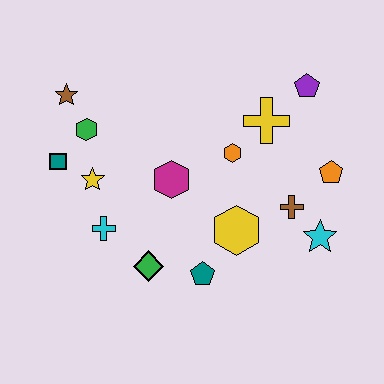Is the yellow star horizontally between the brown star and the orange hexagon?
Yes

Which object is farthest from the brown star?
The cyan star is farthest from the brown star.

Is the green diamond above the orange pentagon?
No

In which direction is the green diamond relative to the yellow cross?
The green diamond is below the yellow cross.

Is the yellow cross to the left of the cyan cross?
No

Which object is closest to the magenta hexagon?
The orange hexagon is closest to the magenta hexagon.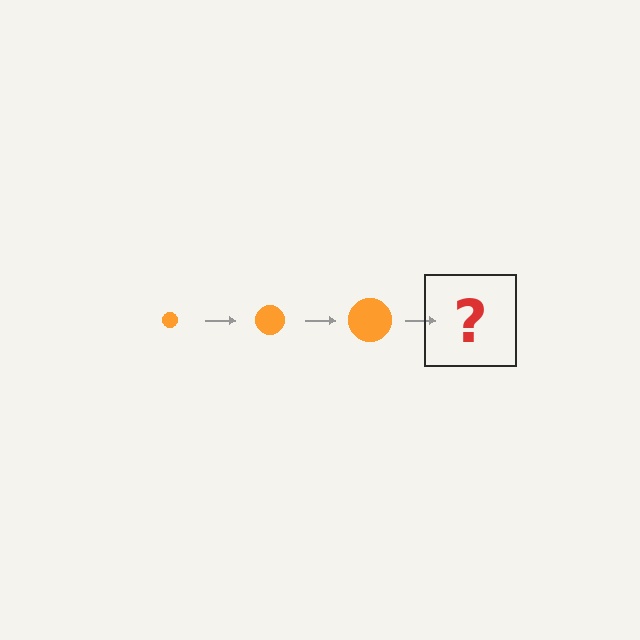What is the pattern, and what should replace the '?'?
The pattern is that the circle gets progressively larger each step. The '?' should be an orange circle, larger than the previous one.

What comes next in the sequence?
The next element should be an orange circle, larger than the previous one.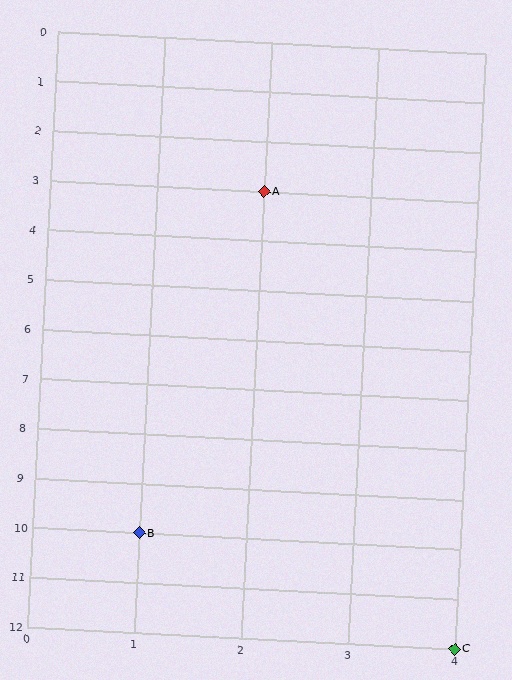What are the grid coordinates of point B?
Point B is at grid coordinates (1, 10).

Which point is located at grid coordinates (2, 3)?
Point A is at (2, 3).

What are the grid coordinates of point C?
Point C is at grid coordinates (4, 12).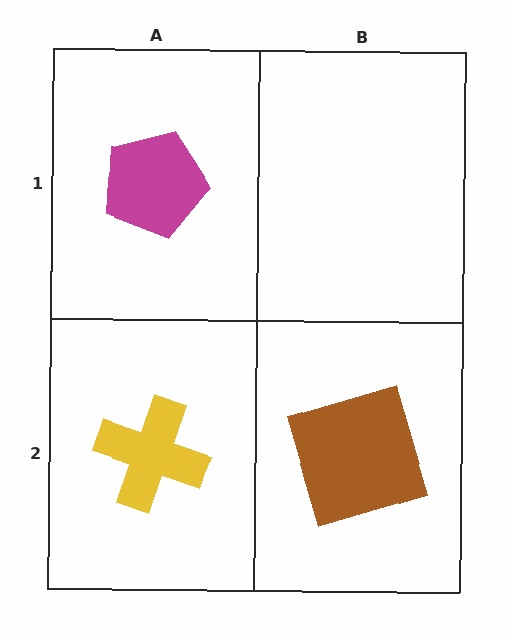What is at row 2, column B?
A brown square.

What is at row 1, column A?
A magenta pentagon.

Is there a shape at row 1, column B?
No, that cell is empty.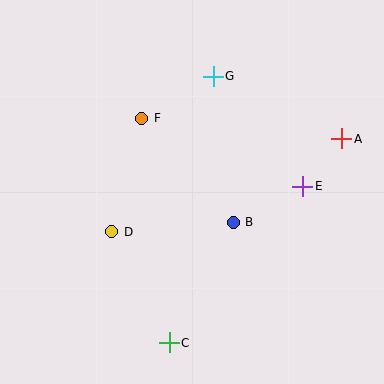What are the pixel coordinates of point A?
Point A is at (342, 139).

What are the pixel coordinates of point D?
Point D is at (112, 232).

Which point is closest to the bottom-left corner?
Point C is closest to the bottom-left corner.